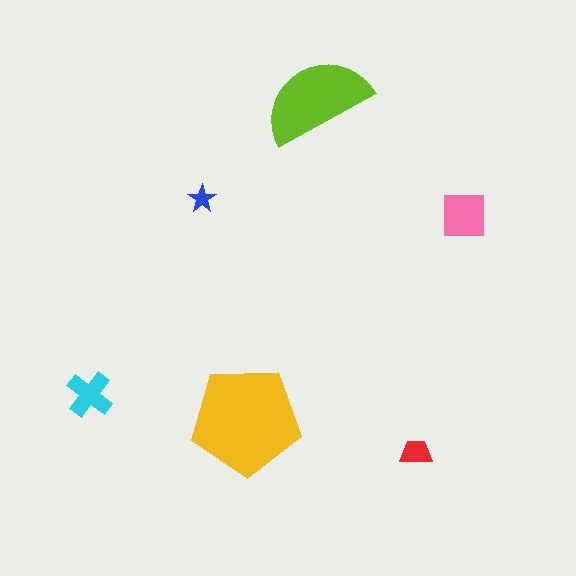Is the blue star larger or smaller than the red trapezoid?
Smaller.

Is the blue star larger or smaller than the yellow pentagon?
Smaller.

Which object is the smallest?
The blue star.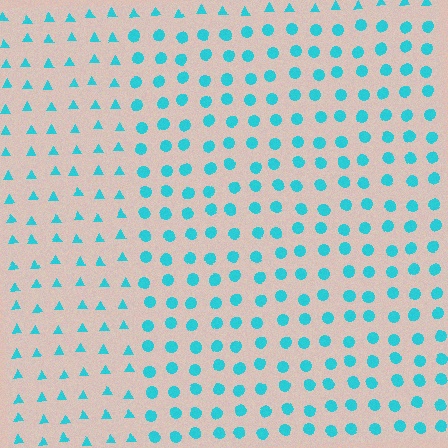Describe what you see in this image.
The image is filled with small cyan elements arranged in a uniform grid. A rectangle-shaped region contains circles, while the surrounding area contains triangles. The boundary is defined purely by the change in element shape.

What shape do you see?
I see a rectangle.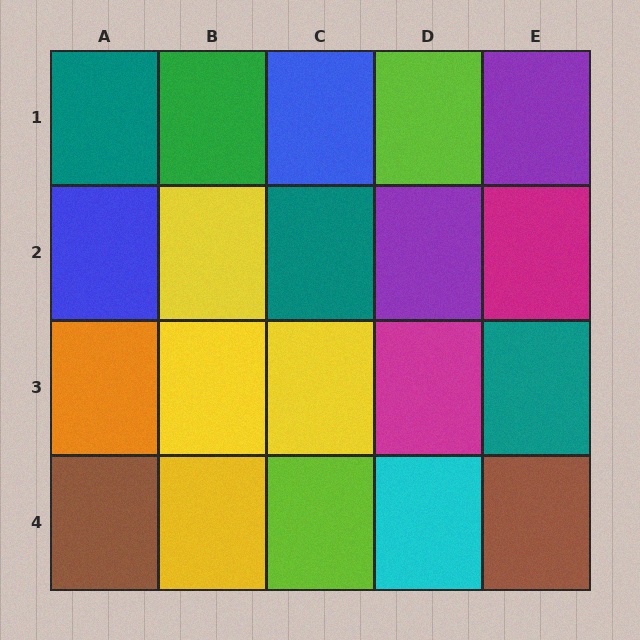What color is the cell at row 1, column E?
Purple.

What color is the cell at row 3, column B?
Yellow.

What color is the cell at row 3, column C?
Yellow.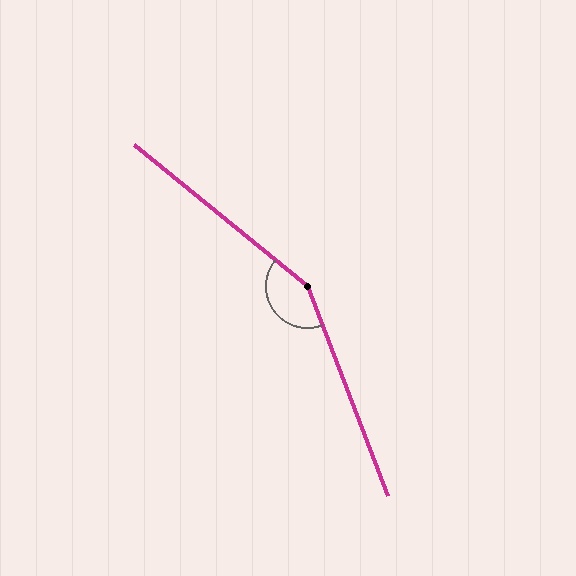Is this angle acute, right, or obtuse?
It is obtuse.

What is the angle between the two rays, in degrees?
Approximately 150 degrees.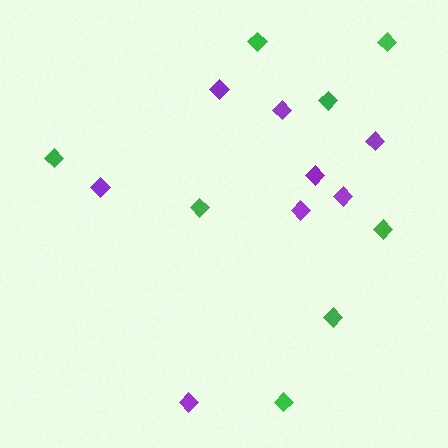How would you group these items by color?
There are 2 groups: one group of green diamonds (8) and one group of purple diamonds (8).